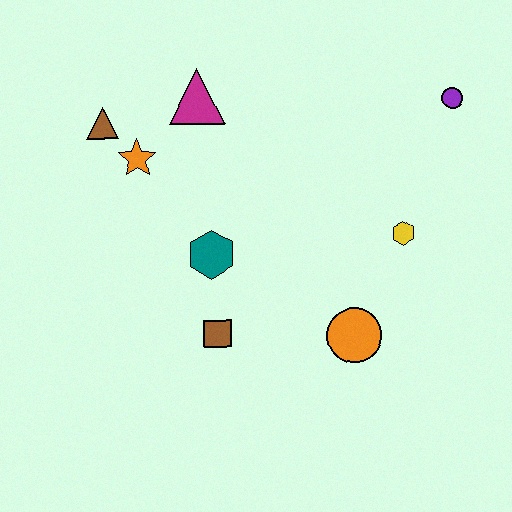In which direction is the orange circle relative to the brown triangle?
The orange circle is to the right of the brown triangle.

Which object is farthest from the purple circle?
The brown triangle is farthest from the purple circle.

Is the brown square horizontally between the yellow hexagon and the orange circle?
No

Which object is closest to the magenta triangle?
The orange star is closest to the magenta triangle.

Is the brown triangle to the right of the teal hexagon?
No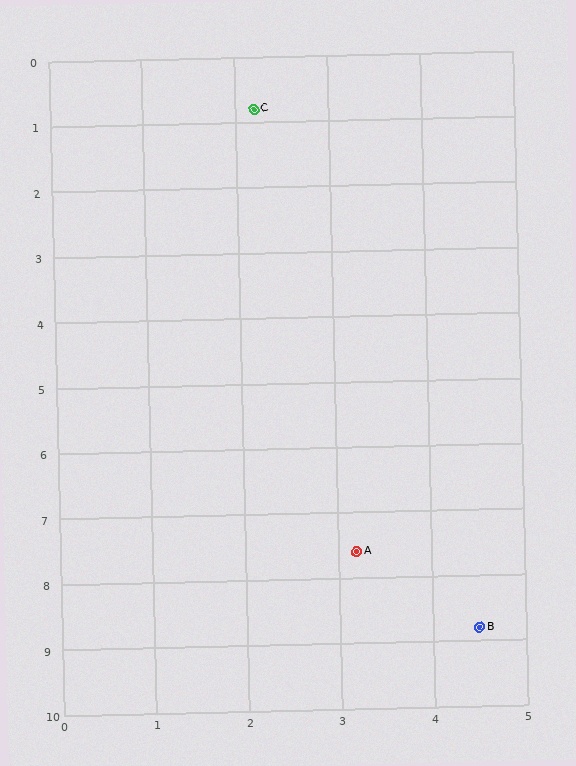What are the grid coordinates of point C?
Point C is at approximately (2.2, 0.8).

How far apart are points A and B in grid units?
Points A and B are about 1.8 grid units apart.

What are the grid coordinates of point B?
Point B is at approximately (4.5, 8.8).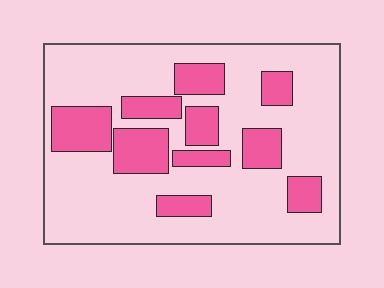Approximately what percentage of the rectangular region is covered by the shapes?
Approximately 25%.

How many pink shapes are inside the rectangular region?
10.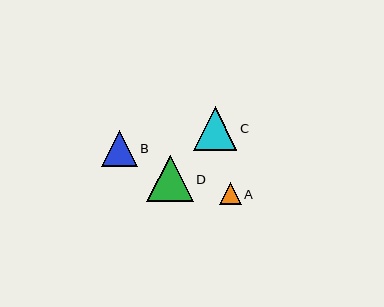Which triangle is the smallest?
Triangle A is the smallest with a size of approximately 22 pixels.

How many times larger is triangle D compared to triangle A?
Triangle D is approximately 2.1 times the size of triangle A.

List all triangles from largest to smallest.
From largest to smallest: D, C, B, A.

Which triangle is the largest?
Triangle D is the largest with a size of approximately 46 pixels.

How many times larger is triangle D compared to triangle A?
Triangle D is approximately 2.1 times the size of triangle A.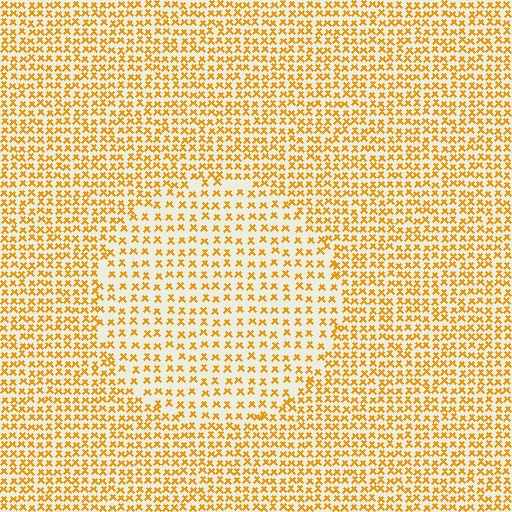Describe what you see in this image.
The image contains small orange elements arranged at two different densities. A circle-shaped region is visible where the elements are less densely packed than the surrounding area.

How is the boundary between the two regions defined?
The boundary is defined by a change in element density (approximately 1.7x ratio). All elements are the same color, size, and shape.